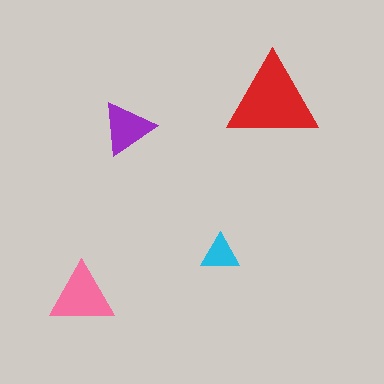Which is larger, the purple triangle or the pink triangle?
The pink one.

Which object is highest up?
The red triangle is topmost.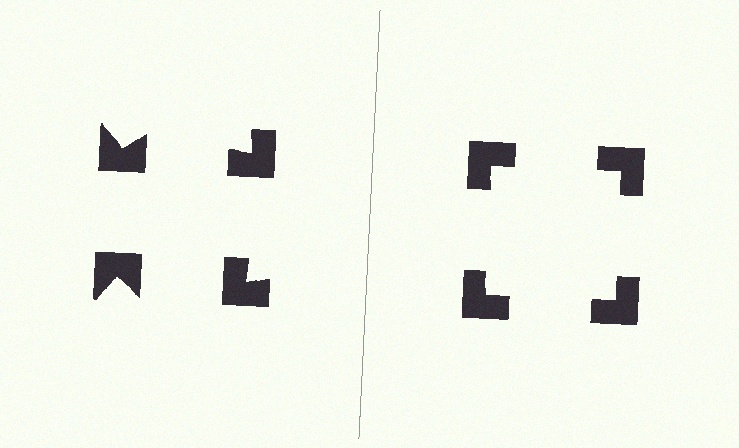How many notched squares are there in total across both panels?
8 — 4 on each side.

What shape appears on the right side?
An illusory square.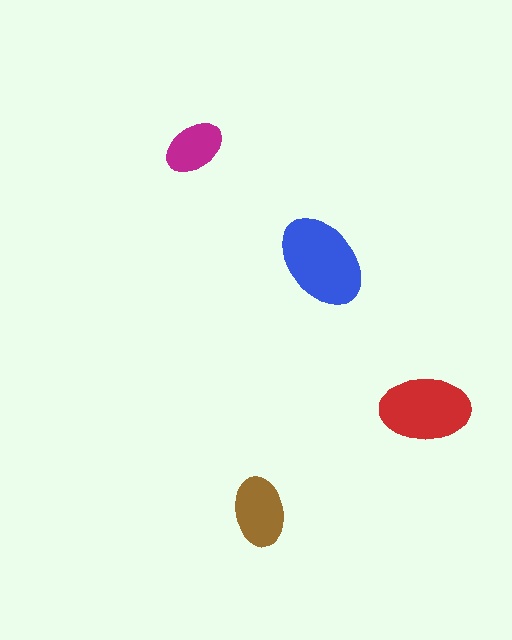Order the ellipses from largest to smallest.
the blue one, the red one, the brown one, the magenta one.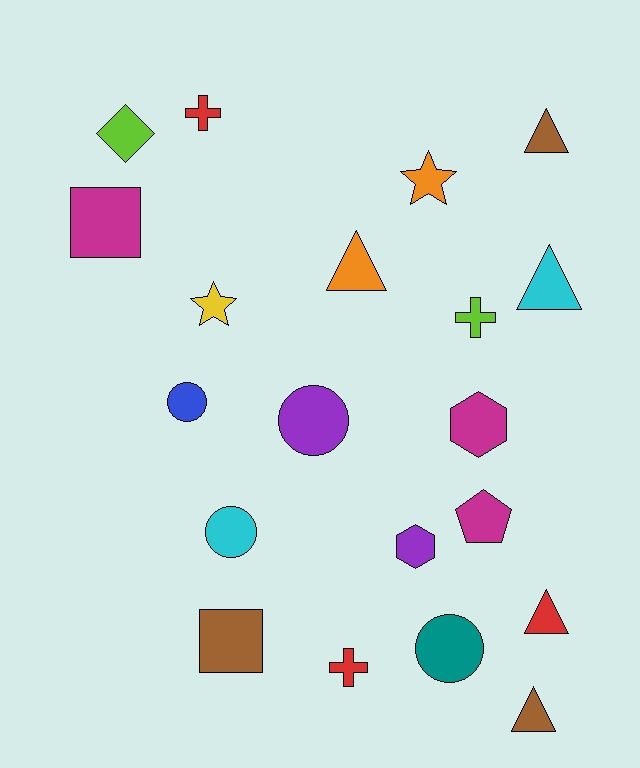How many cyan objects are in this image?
There are 2 cyan objects.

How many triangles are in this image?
There are 5 triangles.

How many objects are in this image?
There are 20 objects.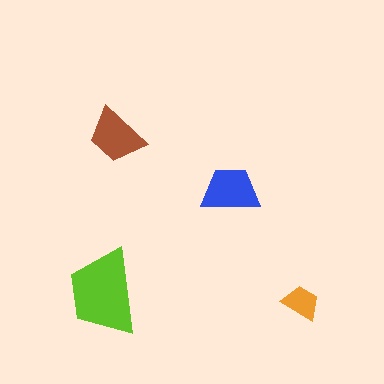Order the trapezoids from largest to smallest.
the lime one, the blue one, the brown one, the orange one.